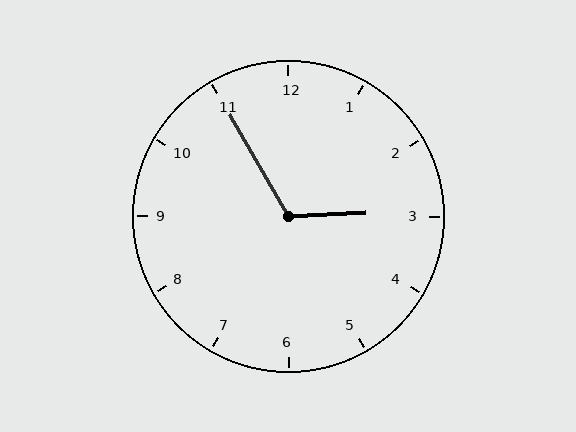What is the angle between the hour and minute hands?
Approximately 118 degrees.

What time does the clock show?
2:55.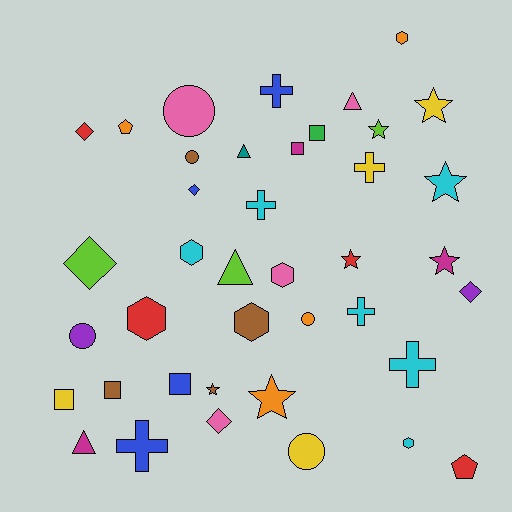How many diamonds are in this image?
There are 5 diamonds.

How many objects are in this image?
There are 40 objects.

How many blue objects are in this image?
There are 4 blue objects.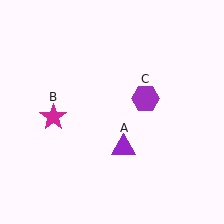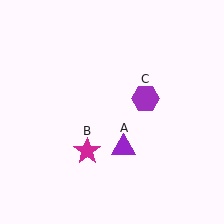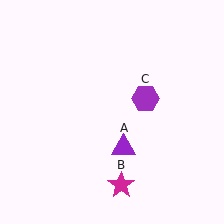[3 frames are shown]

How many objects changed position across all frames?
1 object changed position: magenta star (object B).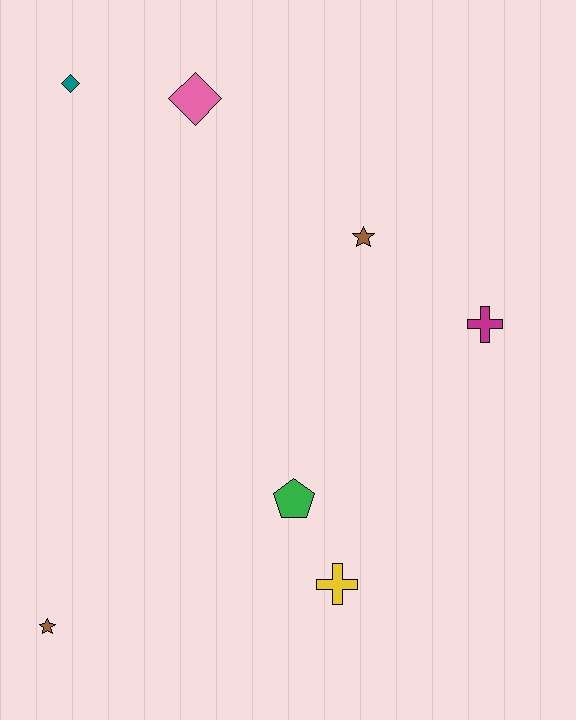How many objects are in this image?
There are 7 objects.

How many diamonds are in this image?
There are 2 diamonds.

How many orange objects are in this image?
There are no orange objects.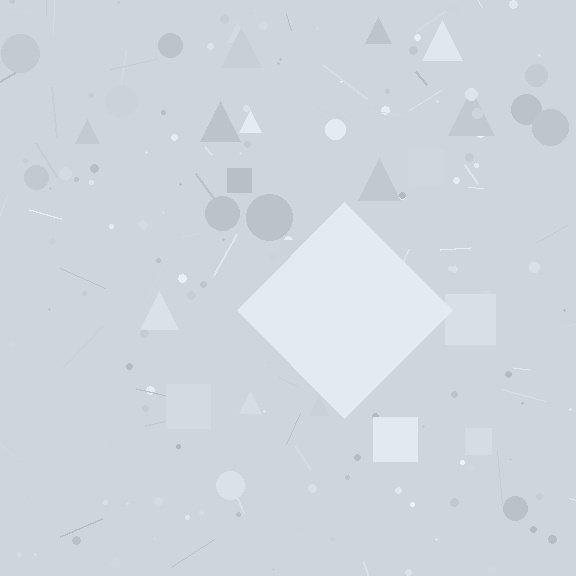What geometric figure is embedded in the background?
A diamond is embedded in the background.